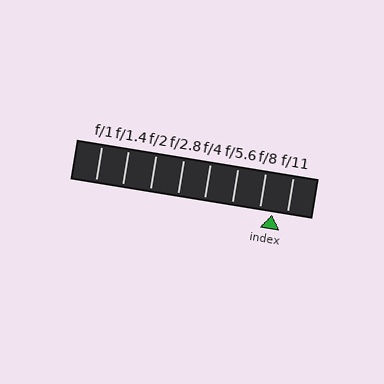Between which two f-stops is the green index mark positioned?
The index mark is between f/8 and f/11.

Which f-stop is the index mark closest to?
The index mark is closest to f/8.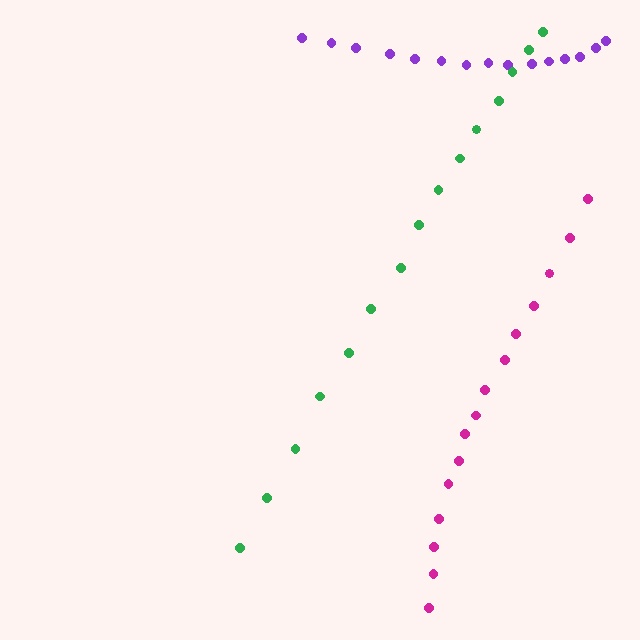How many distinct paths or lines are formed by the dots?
There are 3 distinct paths.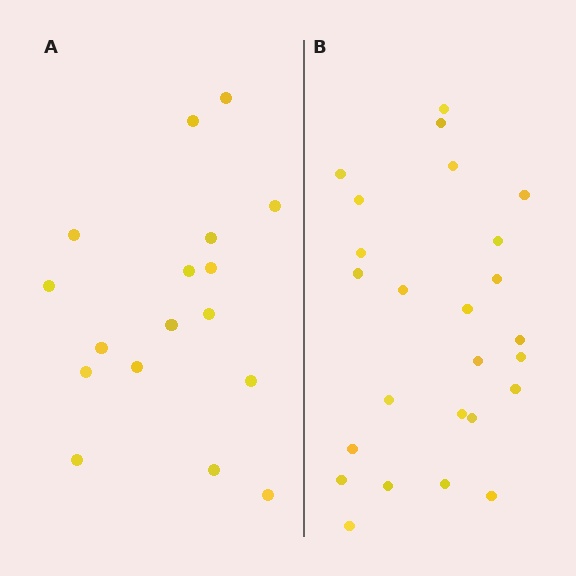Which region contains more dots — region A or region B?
Region B (the right region) has more dots.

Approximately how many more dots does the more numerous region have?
Region B has roughly 8 or so more dots than region A.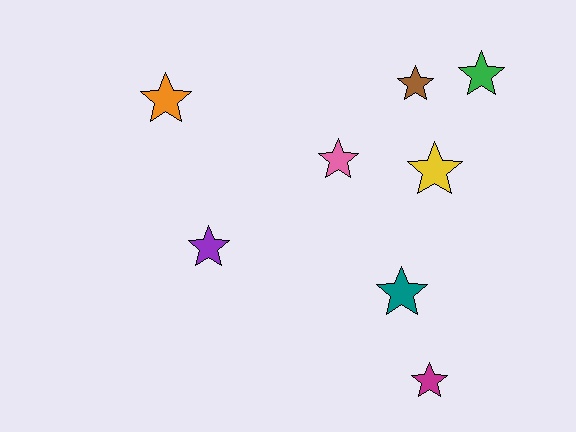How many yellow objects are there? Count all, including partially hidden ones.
There is 1 yellow object.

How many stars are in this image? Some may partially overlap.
There are 8 stars.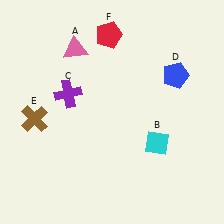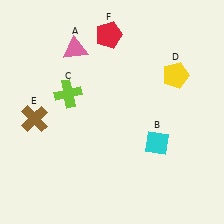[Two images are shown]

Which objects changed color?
C changed from purple to lime. D changed from blue to yellow.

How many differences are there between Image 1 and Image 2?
There are 2 differences between the two images.